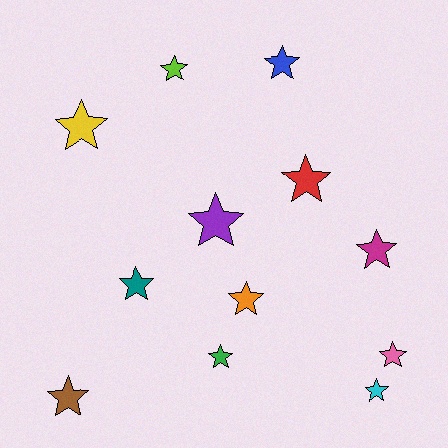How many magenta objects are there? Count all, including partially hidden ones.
There is 1 magenta object.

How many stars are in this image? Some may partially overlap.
There are 12 stars.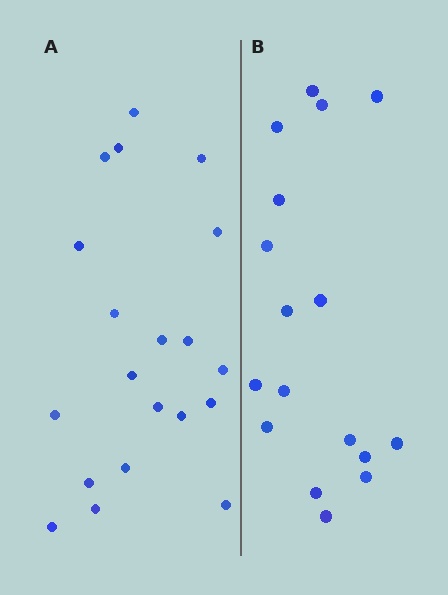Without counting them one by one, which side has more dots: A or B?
Region A (the left region) has more dots.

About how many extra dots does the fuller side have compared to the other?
Region A has just a few more — roughly 2 or 3 more dots than region B.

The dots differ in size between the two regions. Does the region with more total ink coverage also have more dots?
No. Region B has more total ink coverage because its dots are larger, but region A actually contains more individual dots. Total area can be misleading — the number of items is what matters here.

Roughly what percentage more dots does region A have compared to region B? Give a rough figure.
About 20% more.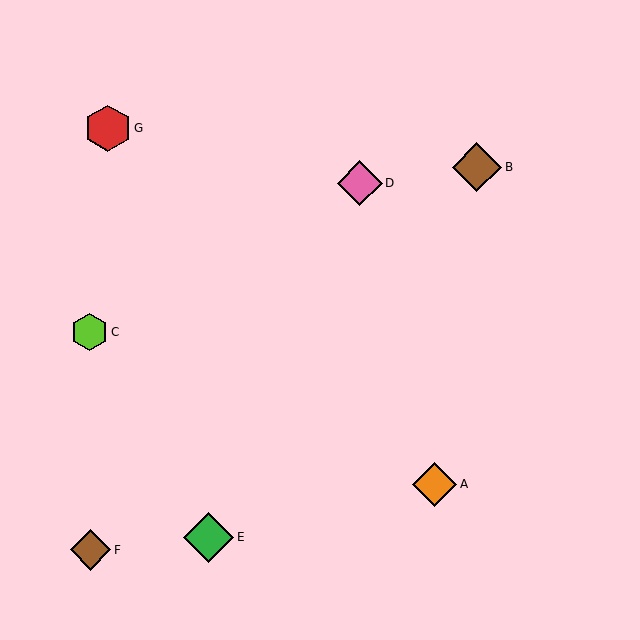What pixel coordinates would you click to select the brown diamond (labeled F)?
Click at (90, 550) to select the brown diamond F.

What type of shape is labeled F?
Shape F is a brown diamond.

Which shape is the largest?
The green diamond (labeled E) is the largest.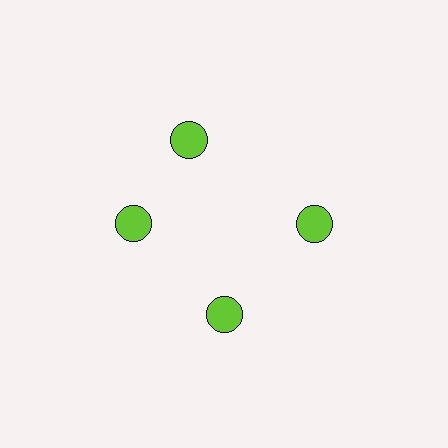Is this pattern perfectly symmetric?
No. The 4 lime circles are arranged in a ring, but one element near the 12 o'clock position is rotated out of alignment along the ring, breaking the 4-fold rotational symmetry.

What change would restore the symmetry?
The symmetry would be restored by rotating it back into even spacing with its neighbors so that all 4 circles sit at equal angles and equal distance from the center.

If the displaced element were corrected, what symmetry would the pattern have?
It would have 4-fold rotational symmetry — the pattern would map onto itself every 90 degrees.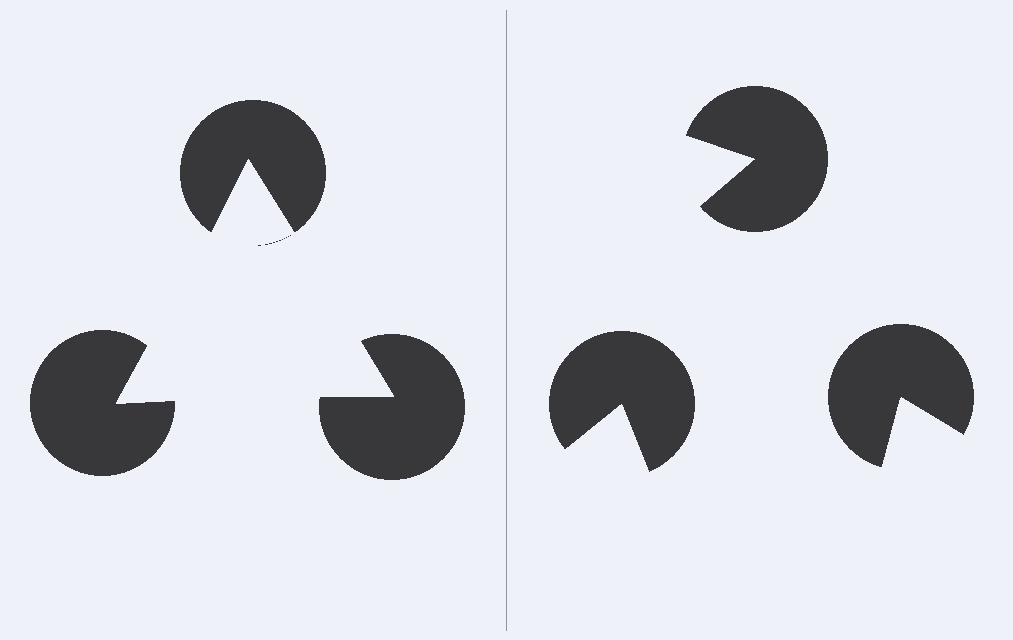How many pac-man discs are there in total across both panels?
6 — 3 on each side.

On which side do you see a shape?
An illusory triangle appears on the left side. On the right side the wedge cuts are rotated, so no coherent shape forms.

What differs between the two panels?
The pac-man discs are positioned identically on both sides; only the wedge orientations differ. On the left they align to a triangle; on the right they are misaligned.